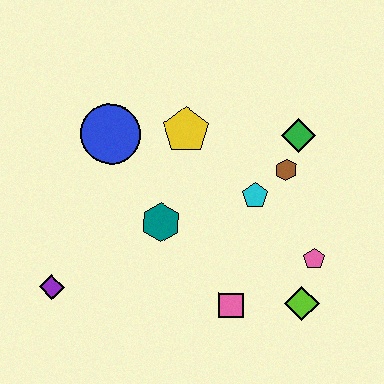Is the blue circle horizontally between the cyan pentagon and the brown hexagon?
No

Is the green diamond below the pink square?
No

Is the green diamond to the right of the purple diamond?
Yes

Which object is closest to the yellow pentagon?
The blue circle is closest to the yellow pentagon.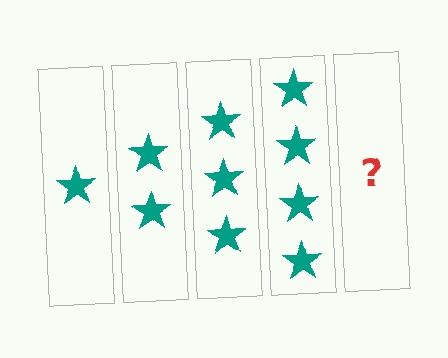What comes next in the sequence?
The next element should be 5 stars.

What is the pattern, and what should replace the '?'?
The pattern is that each step adds one more star. The '?' should be 5 stars.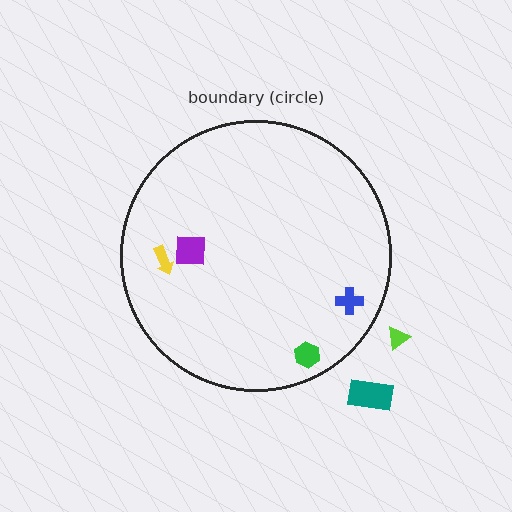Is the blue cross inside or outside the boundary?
Inside.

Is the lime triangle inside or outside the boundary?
Outside.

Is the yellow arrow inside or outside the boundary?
Inside.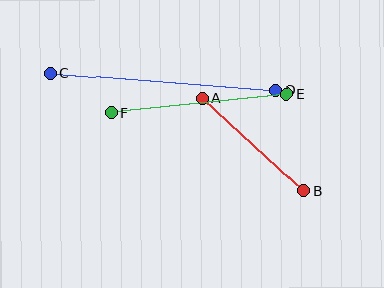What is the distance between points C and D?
The distance is approximately 227 pixels.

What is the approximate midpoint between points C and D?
The midpoint is at approximately (163, 82) pixels.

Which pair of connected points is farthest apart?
Points C and D are farthest apart.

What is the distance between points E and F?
The distance is approximately 176 pixels.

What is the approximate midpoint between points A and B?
The midpoint is at approximately (253, 145) pixels.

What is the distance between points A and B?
The distance is approximately 138 pixels.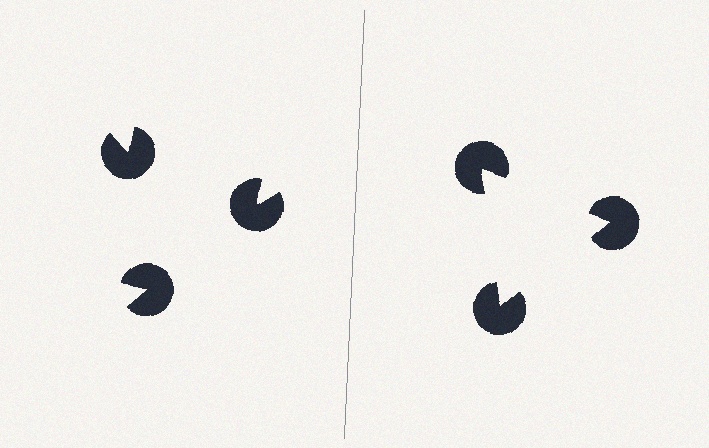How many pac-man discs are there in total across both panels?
6 — 3 on each side.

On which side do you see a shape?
An illusory triangle appears on the right side. On the left side the wedge cuts are rotated, so no coherent shape forms.